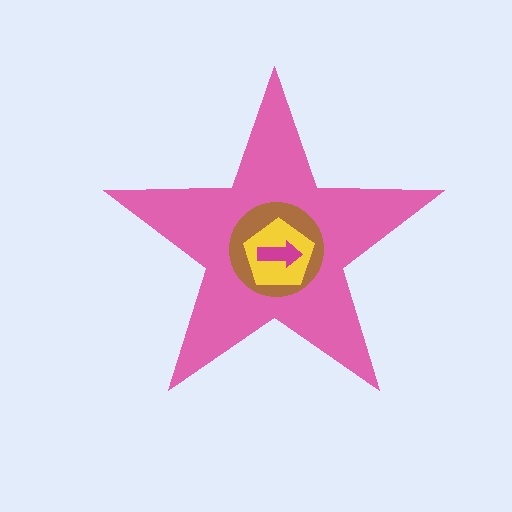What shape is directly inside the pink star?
The brown circle.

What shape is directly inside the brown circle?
The yellow pentagon.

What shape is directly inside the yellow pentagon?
The magenta arrow.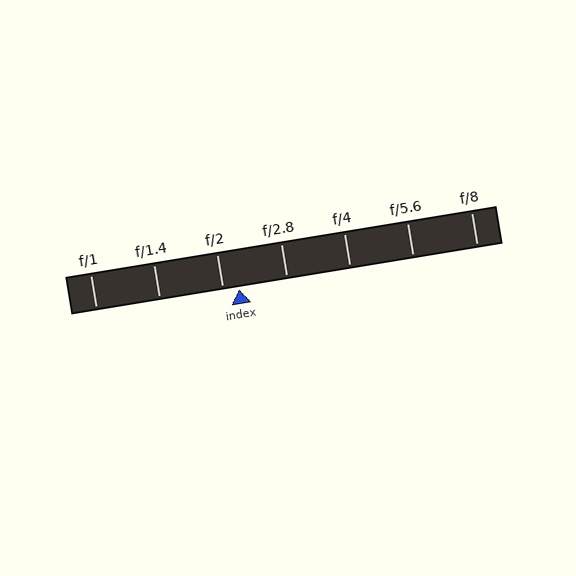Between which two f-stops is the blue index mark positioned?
The index mark is between f/2 and f/2.8.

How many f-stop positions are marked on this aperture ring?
There are 7 f-stop positions marked.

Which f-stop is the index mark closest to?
The index mark is closest to f/2.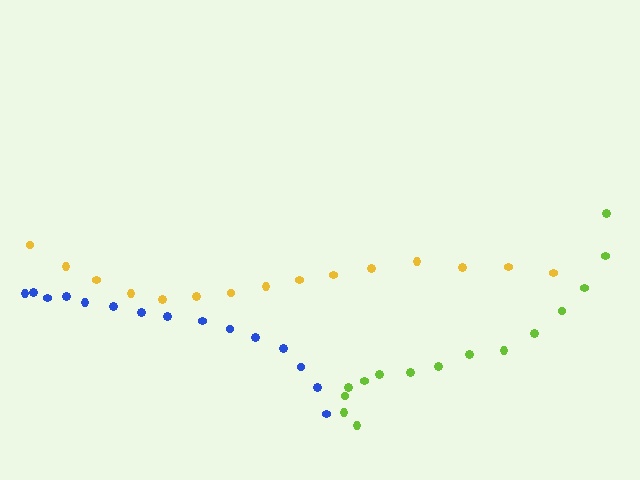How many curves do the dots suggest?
There are 3 distinct paths.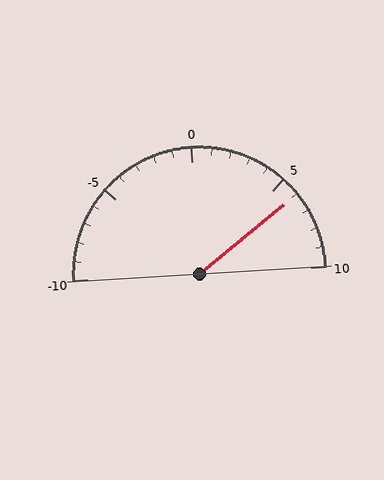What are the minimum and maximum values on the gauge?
The gauge ranges from -10 to 10.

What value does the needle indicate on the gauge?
The needle indicates approximately 6.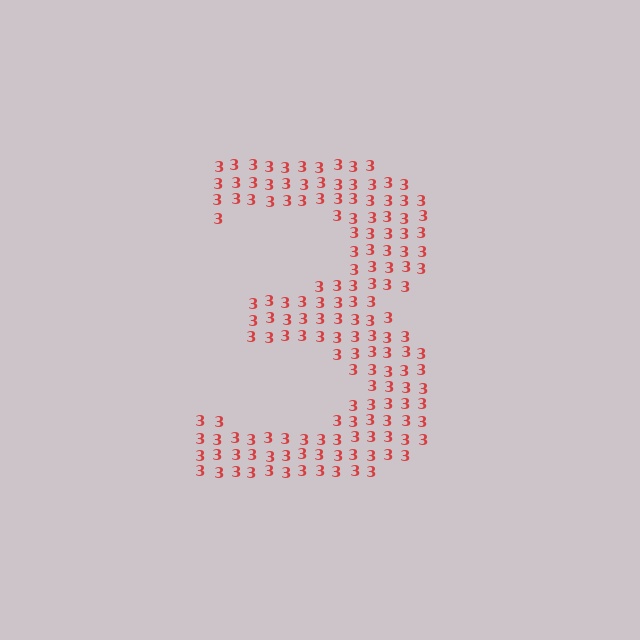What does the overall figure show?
The overall figure shows the digit 3.